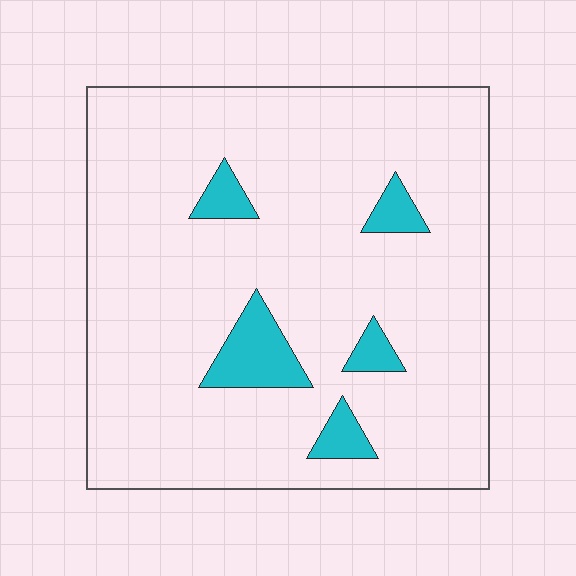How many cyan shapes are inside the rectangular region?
5.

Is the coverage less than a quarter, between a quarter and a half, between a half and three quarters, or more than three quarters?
Less than a quarter.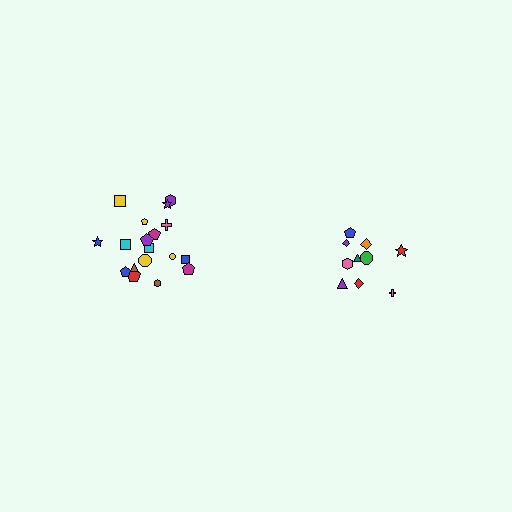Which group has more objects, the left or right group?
The left group.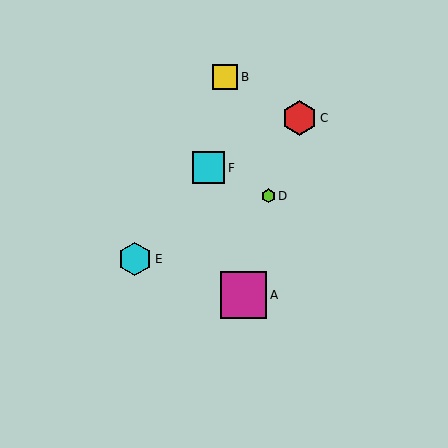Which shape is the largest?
The magenta square (labeled A) is the largest.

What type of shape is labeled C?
Shape C is a red hexagon.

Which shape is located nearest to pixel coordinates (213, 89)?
The yellow square (labeled B) at (225, 77) is nearest to that location.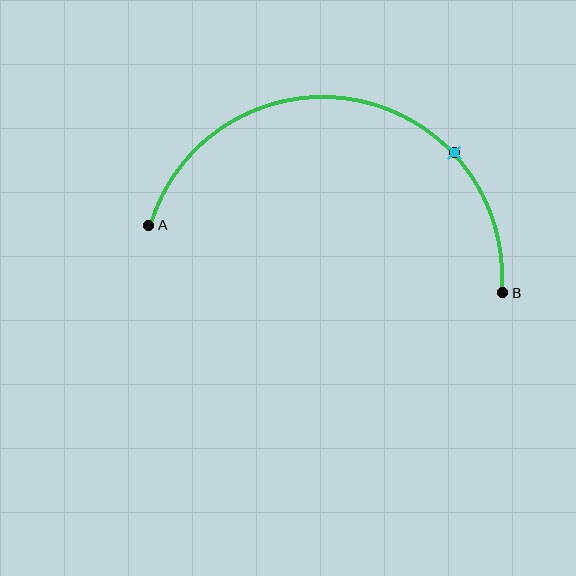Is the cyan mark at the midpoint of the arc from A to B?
No. The cyan mark lies on the arc but is closer to endpoint B. The arc midpoint would be at the point on the curve equidistant along the arc from both A and B.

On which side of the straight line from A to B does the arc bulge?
The arc bulges above the straight line connecting A and B.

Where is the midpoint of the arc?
The arc midpoint is the point on the curve farthest from the straight line joining A and B. It sits above that line.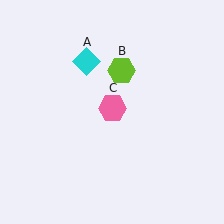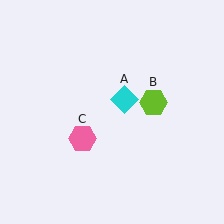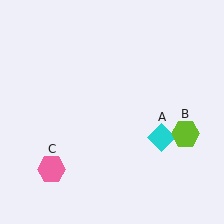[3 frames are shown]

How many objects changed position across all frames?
3 objects changed position: cyan diamond (object A), lime hexagon (object B), pink hexagon (object C).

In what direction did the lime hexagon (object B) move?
The lime hexagon (object B) moved down and to the right.